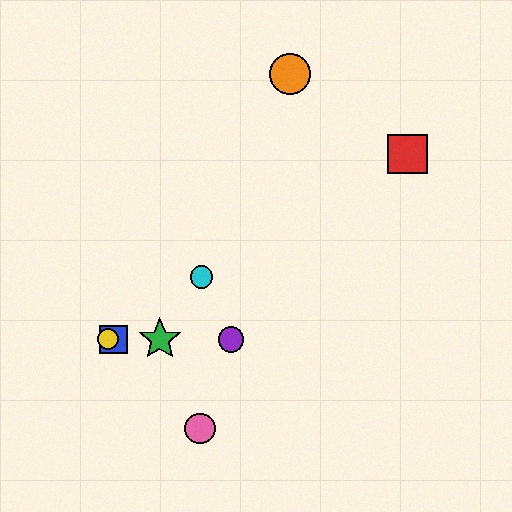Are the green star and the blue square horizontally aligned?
Yes, both are at y≈339.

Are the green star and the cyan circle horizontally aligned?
No, the green star is at y≈339 and the cyan circle is at y≈277.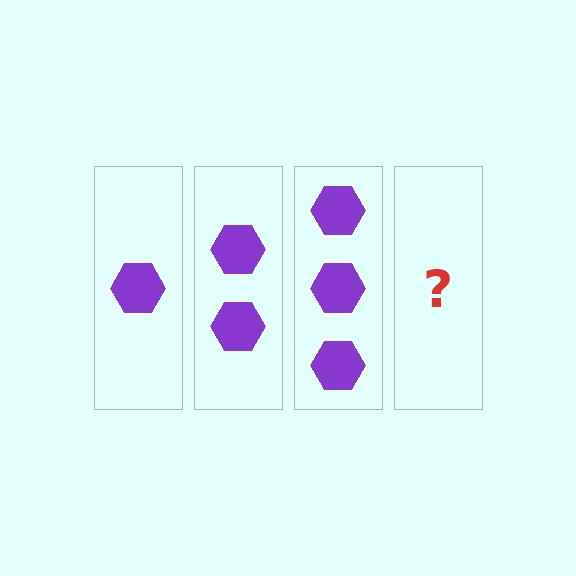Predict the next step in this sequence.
The next step is 4 hexagons.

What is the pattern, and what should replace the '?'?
The pattern is that each step adds one more hexagon. The '?' should be 4 hexagons.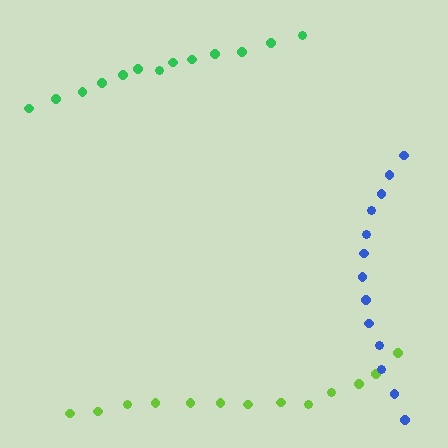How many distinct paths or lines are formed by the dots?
There are 3 distinct paths.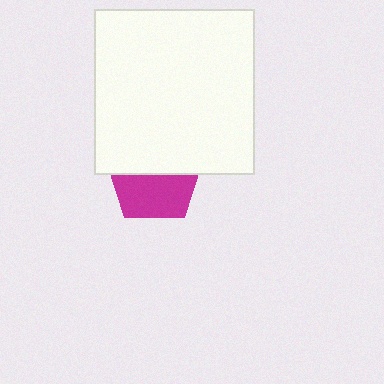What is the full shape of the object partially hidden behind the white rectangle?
The partially hidden object is a magenta pentagon.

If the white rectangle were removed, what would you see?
You would see the complete magenta pentagon.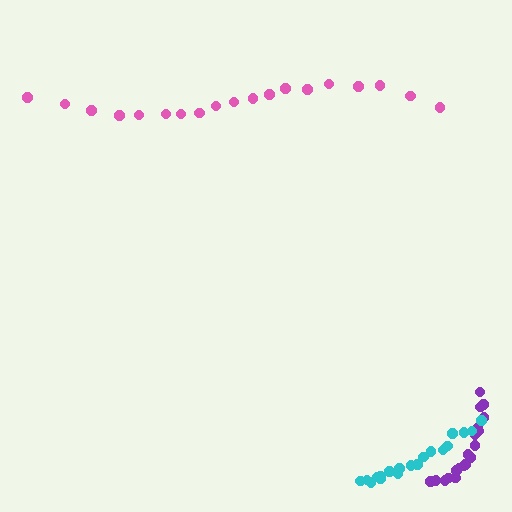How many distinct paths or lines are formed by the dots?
There are 3 distinct paths.